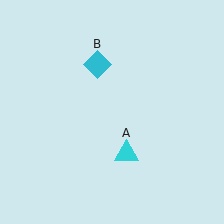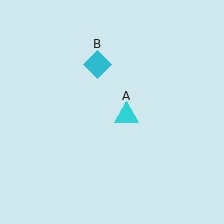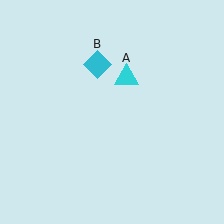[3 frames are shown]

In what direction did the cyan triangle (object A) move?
The cyan triangle (object A) moved up.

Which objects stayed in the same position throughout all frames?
Cyan diamond (object B) remained stationary.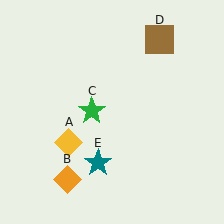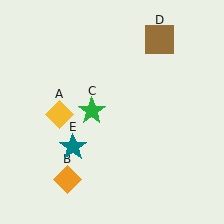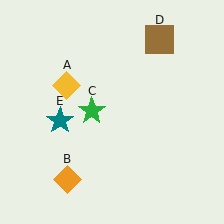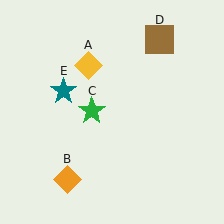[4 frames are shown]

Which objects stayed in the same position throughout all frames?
Orange diamond (object B) and green star (object C) and brown square (object D) remained stationary.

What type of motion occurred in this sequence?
The yellow diamond (object A), teal star (object E) rotated clockwise around the center of the scene.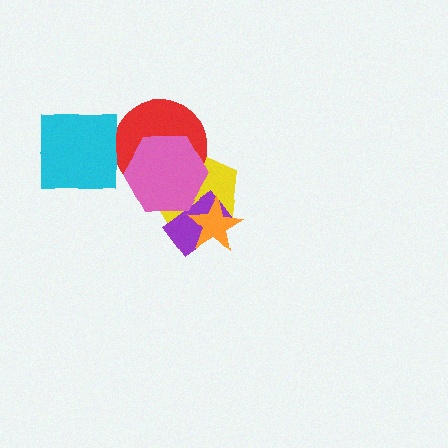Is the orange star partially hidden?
No, no other shape covers it.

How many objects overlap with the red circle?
2 objects overlap with the red circle.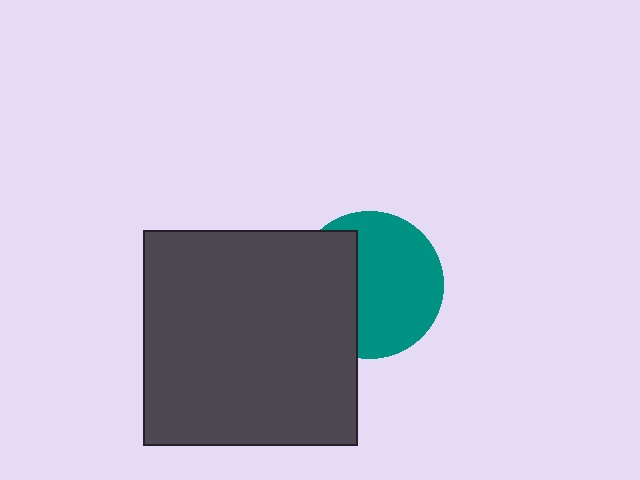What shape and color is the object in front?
The object in front is a dark gray square.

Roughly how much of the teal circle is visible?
About half of it is visible (roughly 63%).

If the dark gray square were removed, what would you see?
You would see the complete teal circle.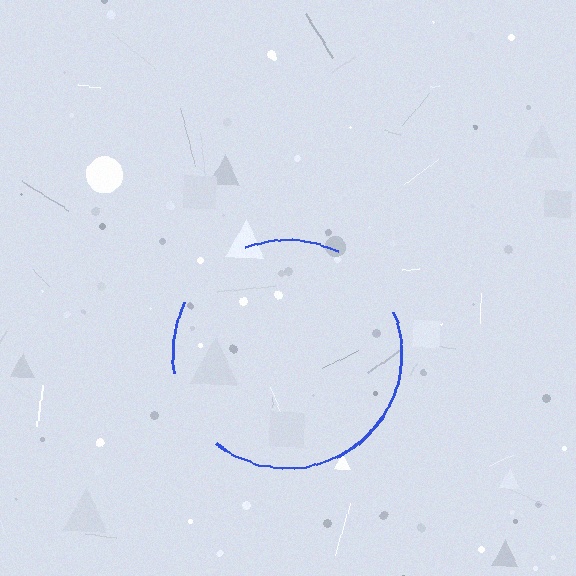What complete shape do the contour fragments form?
The contour fragments form a circle.